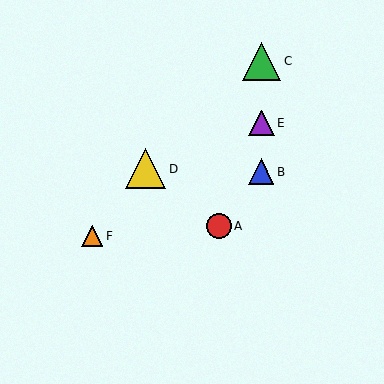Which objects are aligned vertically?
Objects B, C, E are aligned vertically.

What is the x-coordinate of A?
Object A is at x≈219.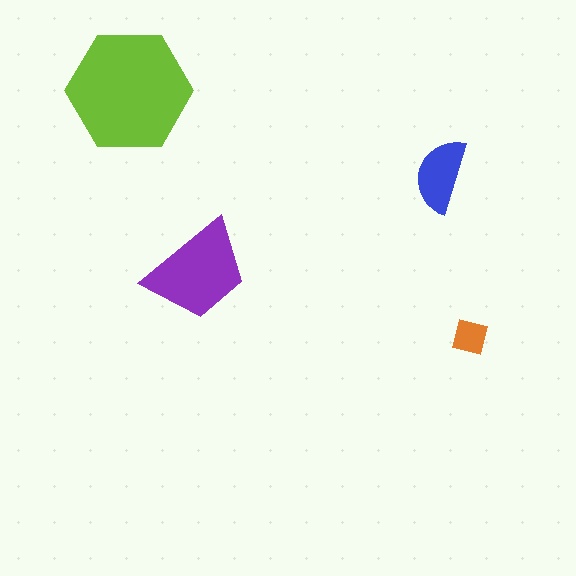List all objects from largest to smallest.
The lime hexagon, the purple trapezoid, the blue semicircle, the orange square.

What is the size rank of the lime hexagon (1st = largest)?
1st.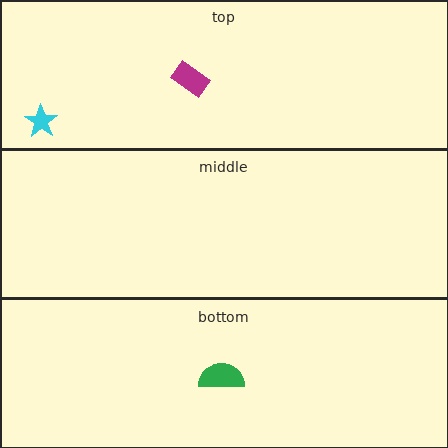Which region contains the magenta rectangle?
The top region.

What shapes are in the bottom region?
The green semicircle.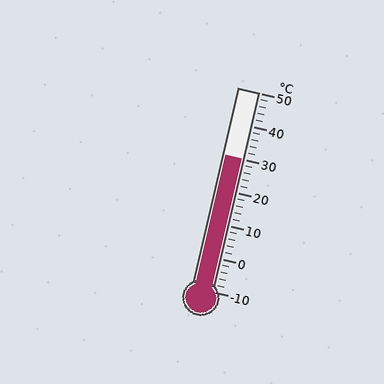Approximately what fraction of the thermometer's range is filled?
The thermometer is filled to approximately 65% of its range.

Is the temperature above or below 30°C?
The temperature is at 30°C.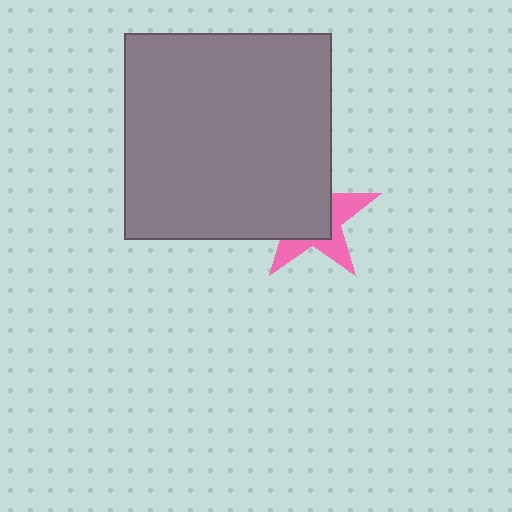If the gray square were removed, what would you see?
You would see the complete pink star.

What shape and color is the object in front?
The object in front is a gray square.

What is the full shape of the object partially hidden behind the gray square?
The partially hidden object is a pink star.